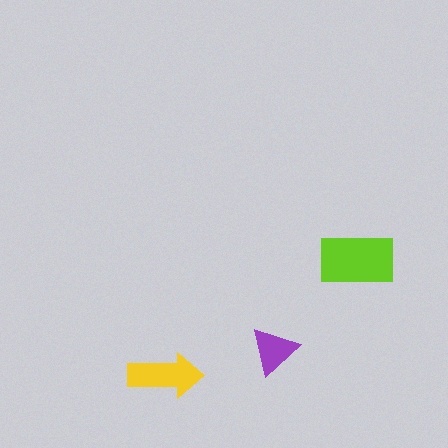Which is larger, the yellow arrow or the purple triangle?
The yellow arrow.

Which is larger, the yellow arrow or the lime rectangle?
The lime rectangle.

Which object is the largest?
The lime rectangle.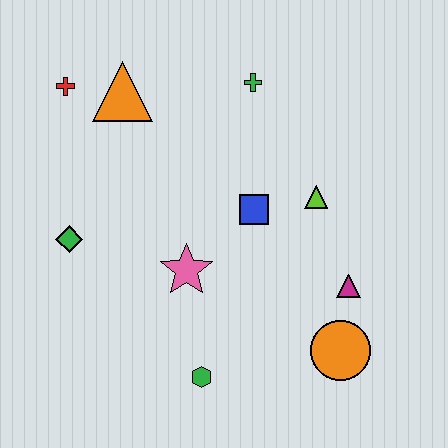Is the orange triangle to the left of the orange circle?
Yes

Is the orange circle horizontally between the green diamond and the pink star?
No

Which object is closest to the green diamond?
The pink star is closest to the green diamond.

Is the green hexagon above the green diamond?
No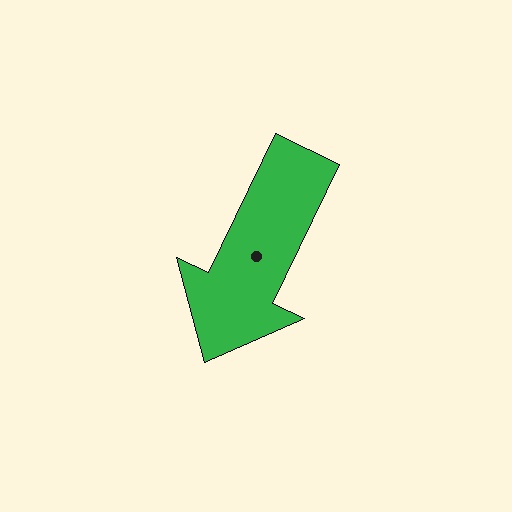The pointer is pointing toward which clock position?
Roughly 7 o'clock.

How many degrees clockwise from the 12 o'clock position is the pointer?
Approximately 206 degrees.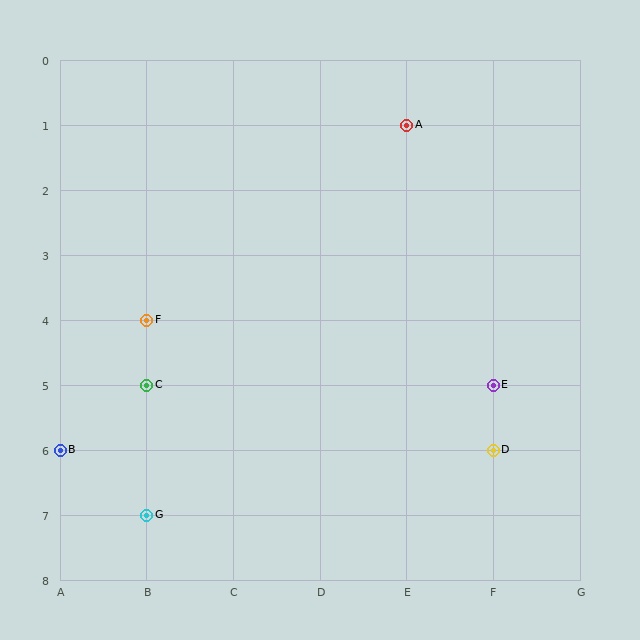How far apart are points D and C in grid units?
Points D and C are 4 columns and 1 row apart (about 4.1 grid units diagonally).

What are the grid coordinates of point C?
Point C is at grid coordinates (B, 5).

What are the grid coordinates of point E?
Point E is at grid coordinates (F, 5).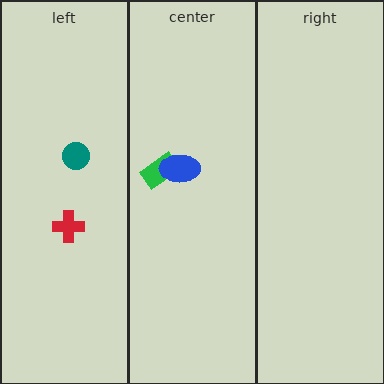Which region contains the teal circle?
The left region.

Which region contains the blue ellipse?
The center region.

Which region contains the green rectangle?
The center region.